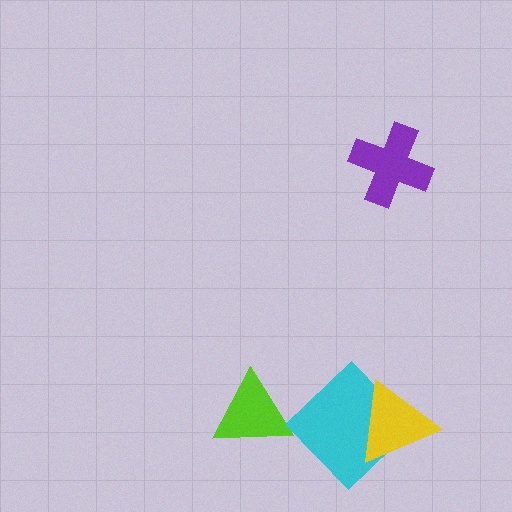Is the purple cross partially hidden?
No, no other shape covers it.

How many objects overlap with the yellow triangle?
1 object overlaps with the yellow triangle.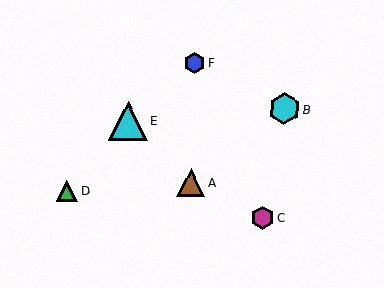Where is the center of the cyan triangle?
The center of the cyan triangle is at (128, 121).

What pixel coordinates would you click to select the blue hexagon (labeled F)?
Click at (195, 63) to select the blue hexagon F.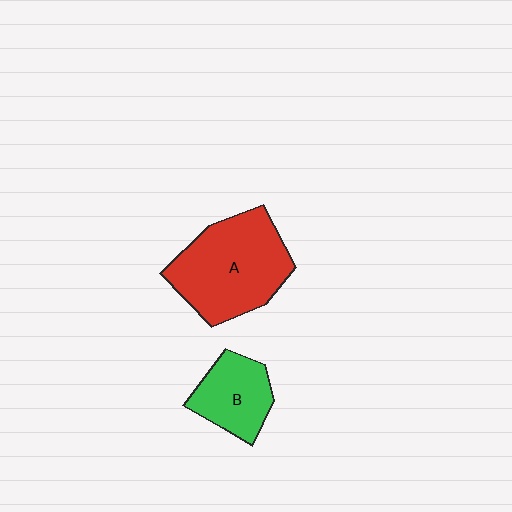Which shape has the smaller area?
Shape B (green).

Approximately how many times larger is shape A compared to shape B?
Approximately 1.9 times.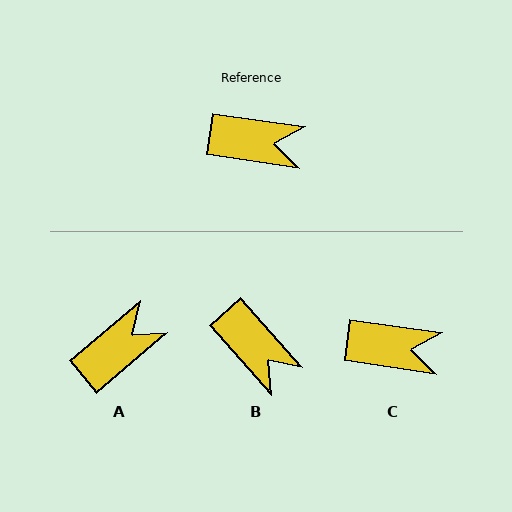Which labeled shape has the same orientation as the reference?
C.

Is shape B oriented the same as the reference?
No, it is off by about 41 degrees.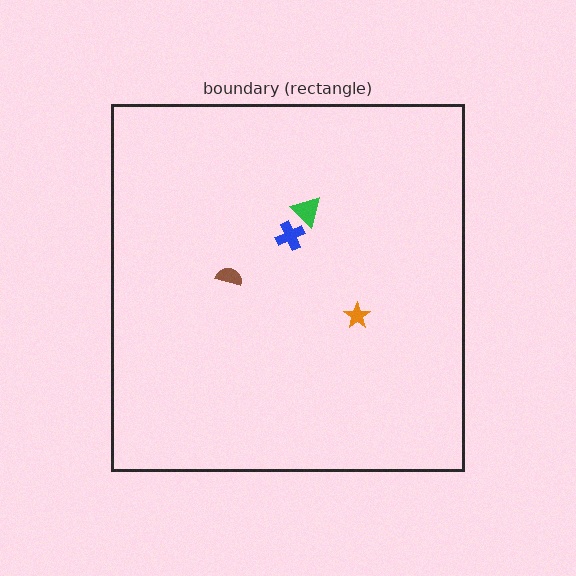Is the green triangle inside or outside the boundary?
Inside.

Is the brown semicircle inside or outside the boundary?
Inside.